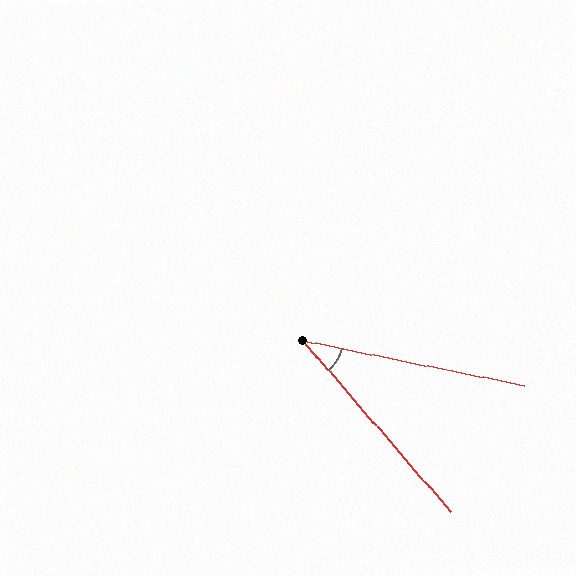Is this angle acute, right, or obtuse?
It is acute.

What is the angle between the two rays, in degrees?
Approximately 38 degrees.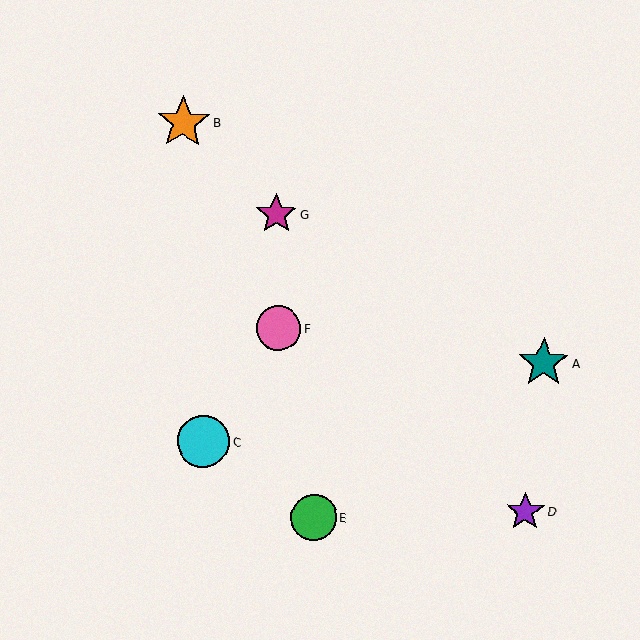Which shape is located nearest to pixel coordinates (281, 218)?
The magenta star (labeled G) at (276, 214) is nearest to that location.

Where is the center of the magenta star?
The center of the magenta star is at (276, 214).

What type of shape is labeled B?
Shape B is an orange star.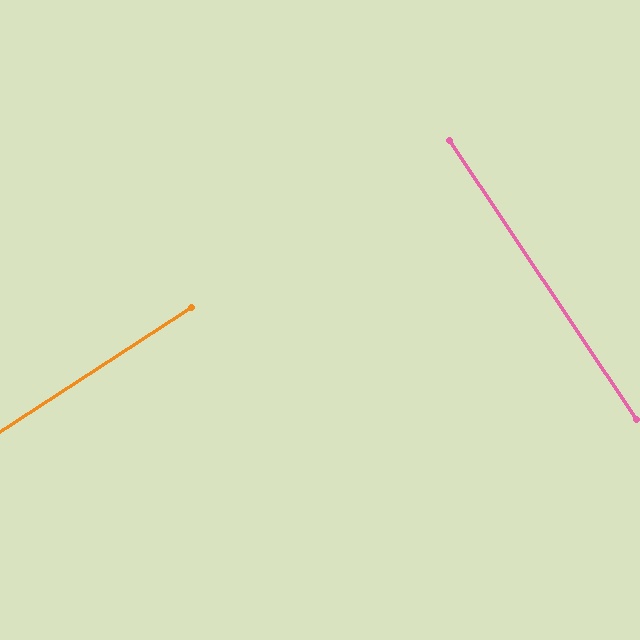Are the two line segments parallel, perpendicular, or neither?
Perpendicular — they meet at approximately 89°.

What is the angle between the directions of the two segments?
Approximately 89 degrees.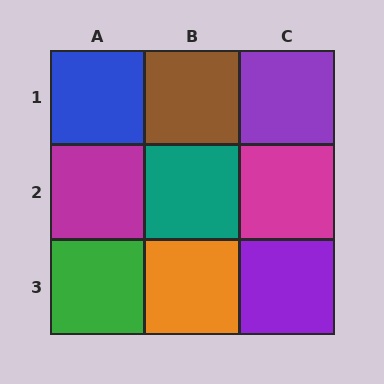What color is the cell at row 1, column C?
Purple.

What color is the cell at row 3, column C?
Purple.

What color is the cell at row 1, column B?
Brown.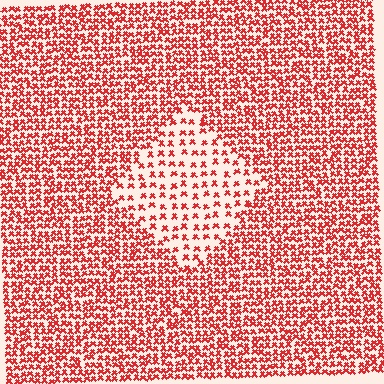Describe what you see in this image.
The image contains small red elements arranged at two different densities. A diamond-shaped region is visible where the elements are less densely packed than the surrounding area.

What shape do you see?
I see a diamond.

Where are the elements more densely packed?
The elements are more densely packed outside the diamond boundary.